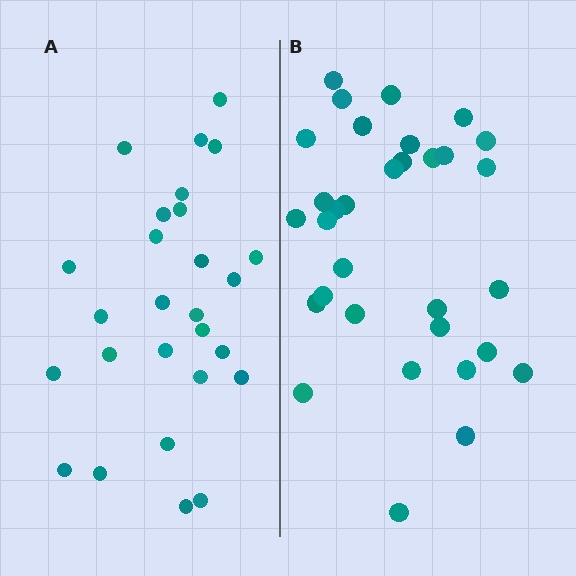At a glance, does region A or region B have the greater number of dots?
Region B (the right region) has more dots.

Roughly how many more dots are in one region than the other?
Region B has about 5 more dots than region A.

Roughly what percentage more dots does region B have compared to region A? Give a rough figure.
About 20% more.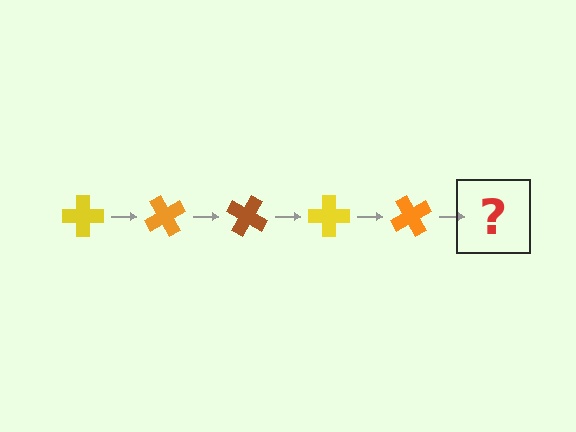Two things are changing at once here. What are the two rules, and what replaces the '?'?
The two rules are that it rotates 60 degrees each step and the color cycles through yellow, orange, and brown. The '?' should be a brown cross, rotated 300 degrees from the start.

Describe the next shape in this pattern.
It should be a brown cross, rotated 300 degrees from the start.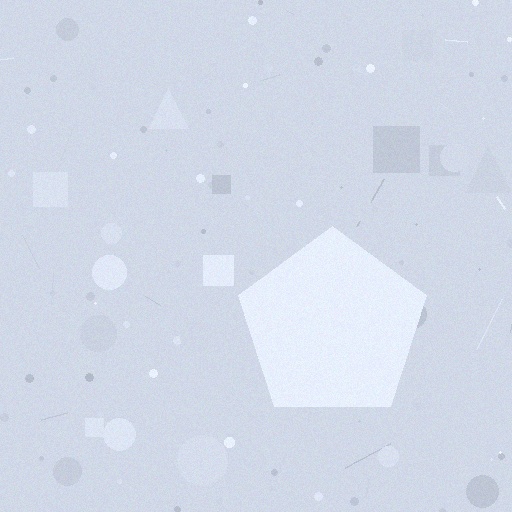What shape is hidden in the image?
A pentagon is hidden in the image.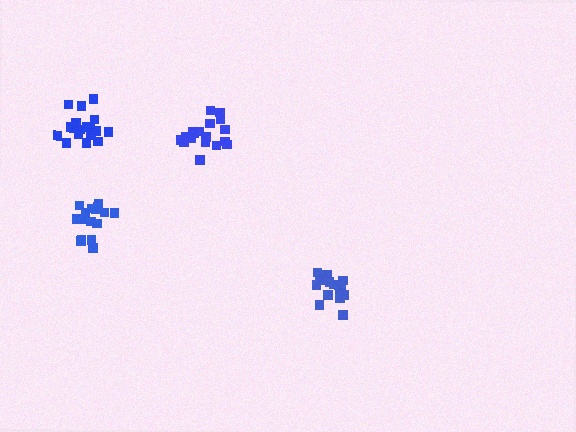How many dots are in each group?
Group 1: 16 dots, Group 2: 19 dots, Group 3: 16 dots, Group 4: 18 dots (69 total).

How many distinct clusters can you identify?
There are 4 distinct clusters.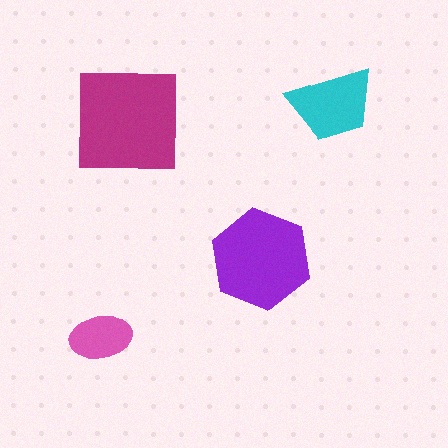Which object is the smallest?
The pink ellipse.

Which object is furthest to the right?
The cyan trapezoid is rightmost.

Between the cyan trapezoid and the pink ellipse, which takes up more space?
The cyan trapezoid.